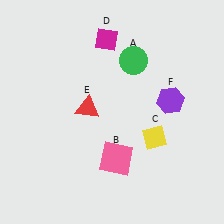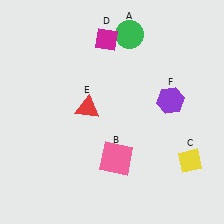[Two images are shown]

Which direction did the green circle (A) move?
The green circle (A) moved up.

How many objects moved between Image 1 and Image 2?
2 objects moved between the two images.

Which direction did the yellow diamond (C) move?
The yellow diamond (C) moved right.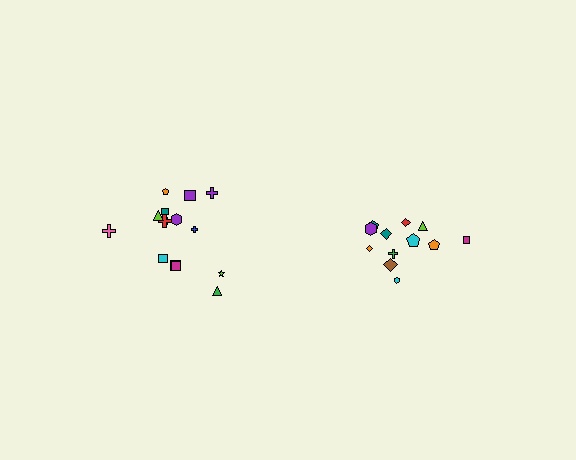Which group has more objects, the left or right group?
The left group.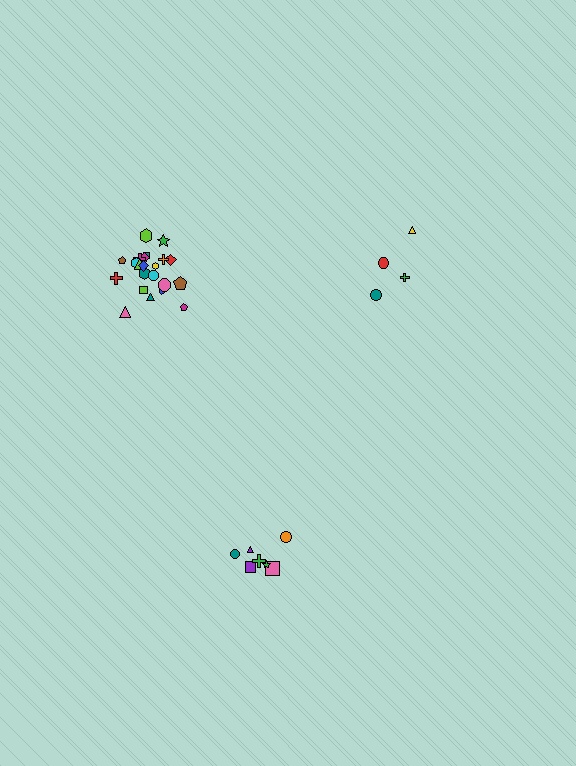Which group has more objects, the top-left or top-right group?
The top-left group.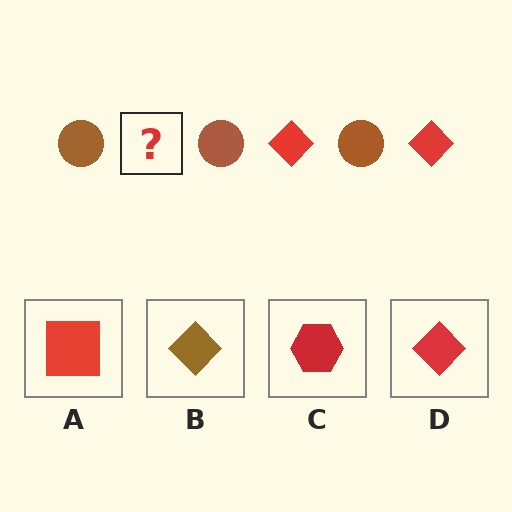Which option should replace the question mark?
Option D.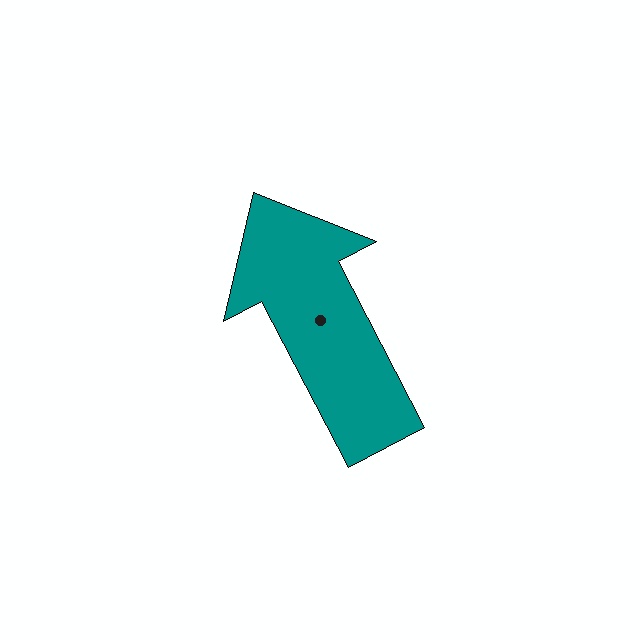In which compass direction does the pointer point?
Northwest.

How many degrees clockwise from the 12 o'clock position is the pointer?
Approximately 332 degrees.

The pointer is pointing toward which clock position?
Roughly 11 o'clock.